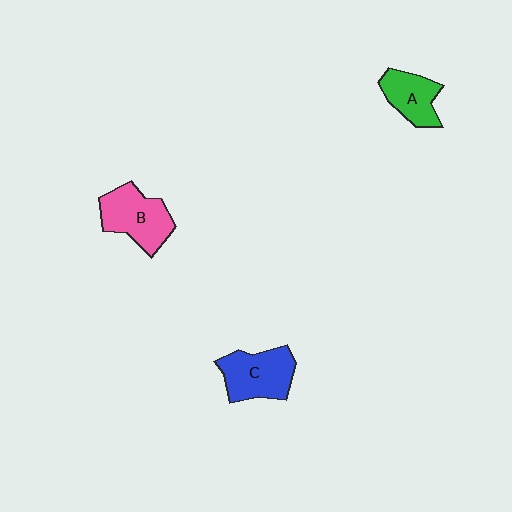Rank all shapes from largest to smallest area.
From largest to smallest: B (pink), C (blue), A (green).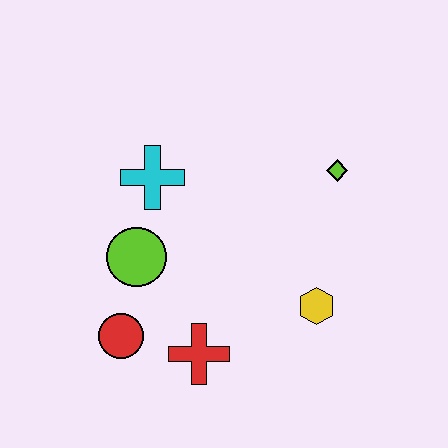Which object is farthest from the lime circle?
The lime diamond is farthest from the lime circle.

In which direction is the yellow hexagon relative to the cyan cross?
The yellow hexagon is to the right of the cyan cross.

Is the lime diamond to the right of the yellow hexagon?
Yes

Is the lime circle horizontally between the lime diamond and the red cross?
No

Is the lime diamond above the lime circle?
Yes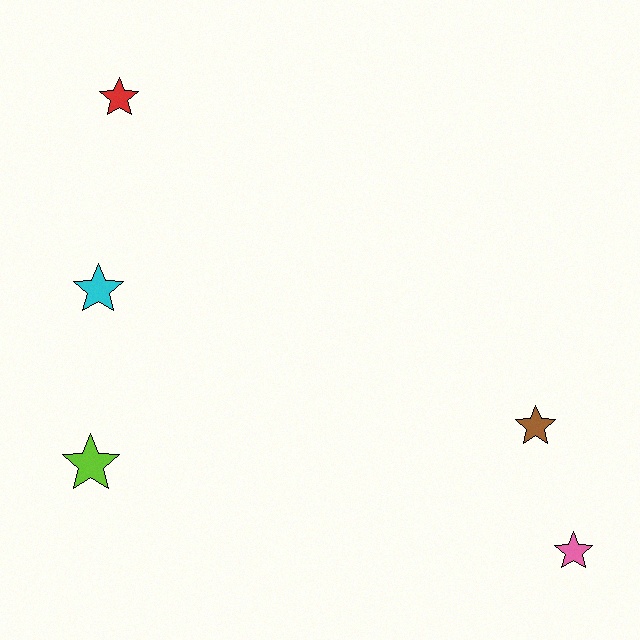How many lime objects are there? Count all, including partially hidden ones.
There is 1 lime object.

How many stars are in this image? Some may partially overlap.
There are 5 stars.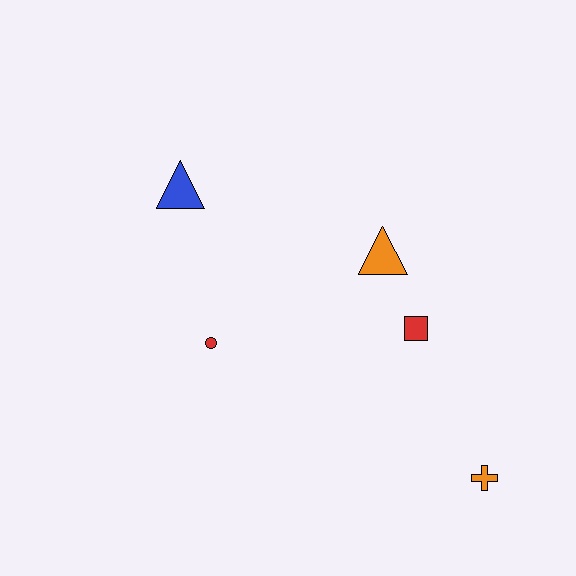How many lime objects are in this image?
There are no lime objects.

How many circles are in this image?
There is 1 circle.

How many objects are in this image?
There are 5 objects.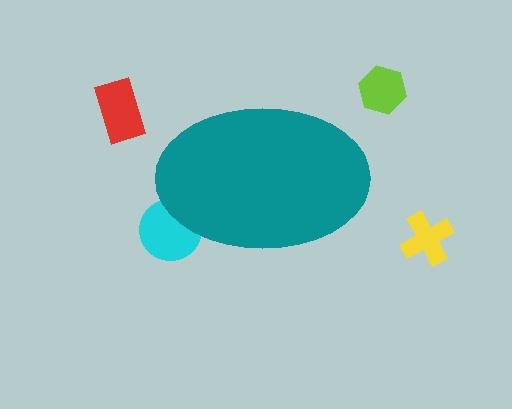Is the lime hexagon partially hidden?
No, the lime hexagon is fully visible.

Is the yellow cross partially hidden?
No, the yellow cross is fully visible.